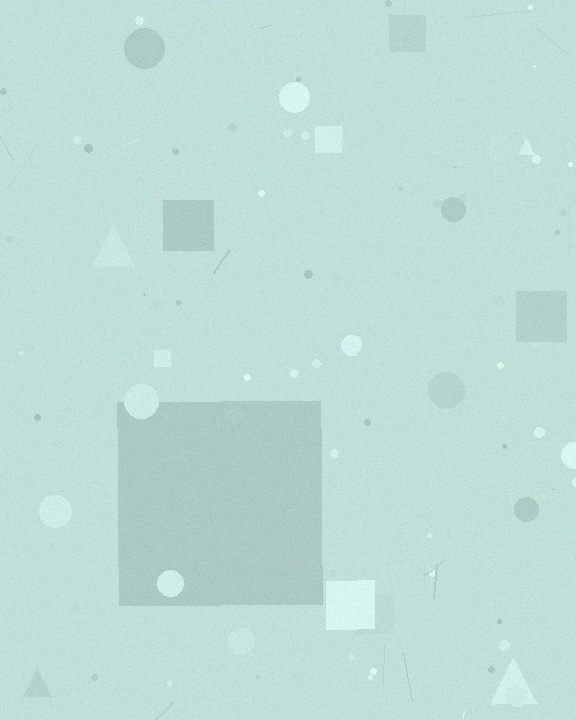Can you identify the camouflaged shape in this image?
The camouflaged shape is a square.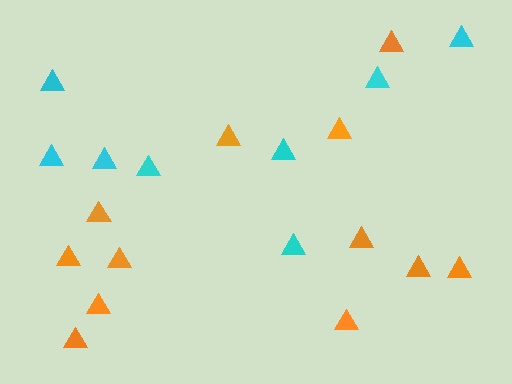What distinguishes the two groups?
There are 2 groups: one group of orange triangles (12) and one group of cyan triangles (8).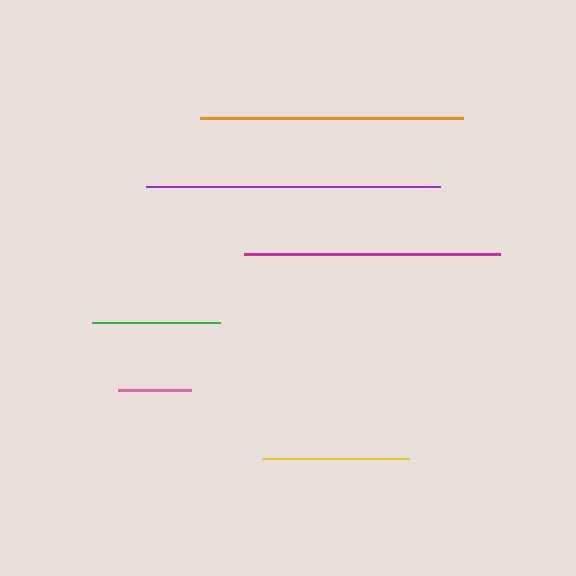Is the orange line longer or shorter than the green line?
The orange line is longer than the green line.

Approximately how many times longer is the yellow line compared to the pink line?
The yellow line is approximately 2.0 times the length of the pink line.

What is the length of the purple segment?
The purple segment is approximately 294 pixels long.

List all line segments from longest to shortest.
From longest to shortest: purple, orange, magenta, yellow, green, pink.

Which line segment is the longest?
The purple line is the longest at approximately 294 pixels.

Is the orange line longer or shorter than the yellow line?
The orange line is longer than the yellow line.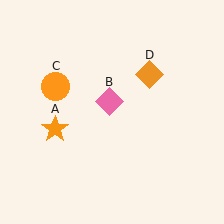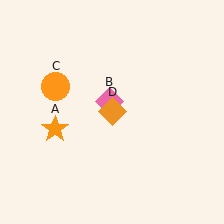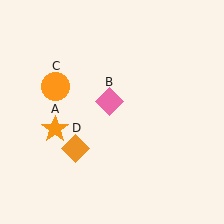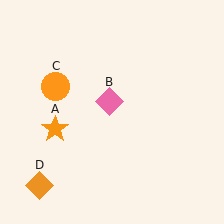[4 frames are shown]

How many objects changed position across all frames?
1 object changed position: orange diamond (object D).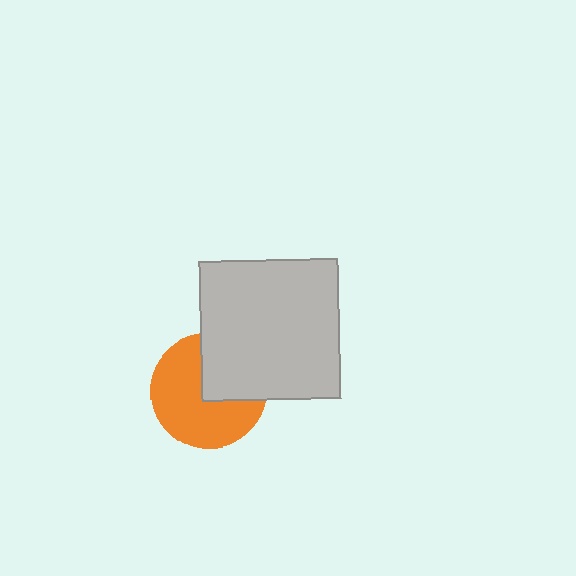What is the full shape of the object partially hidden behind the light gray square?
The partially hidden object is an orange circle.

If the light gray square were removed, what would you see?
You would see the complete orange circle.